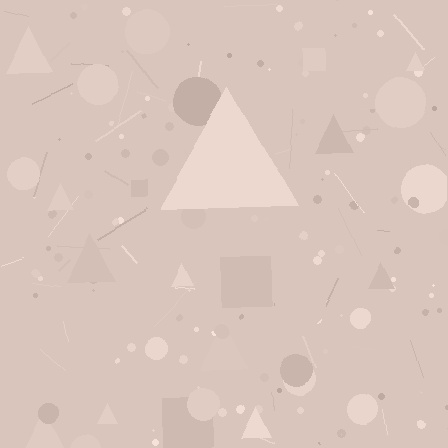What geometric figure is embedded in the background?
A triangle is embedded in the background.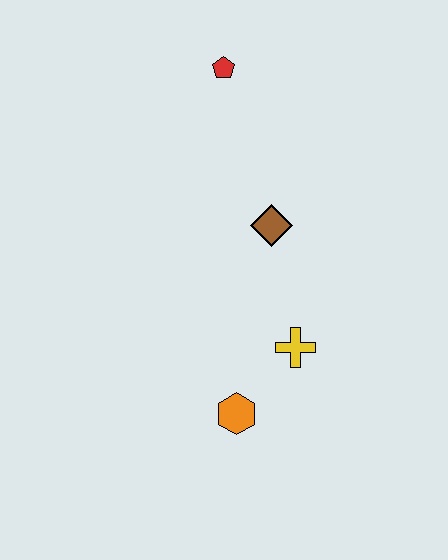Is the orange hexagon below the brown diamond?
Yes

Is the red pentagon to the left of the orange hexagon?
Yes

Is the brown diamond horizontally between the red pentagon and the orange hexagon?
No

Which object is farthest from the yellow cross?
The red pentagon is farthest from the yellow cross.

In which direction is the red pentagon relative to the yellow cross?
The red pentagon is above the yellow cross.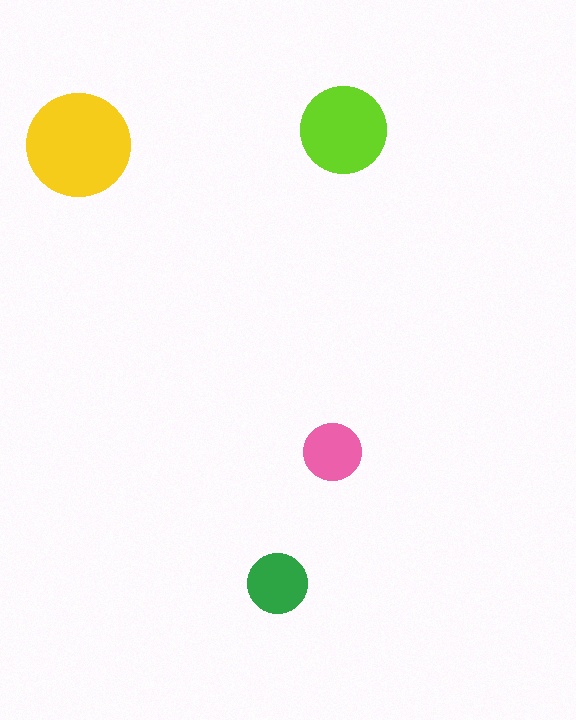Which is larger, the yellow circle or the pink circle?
The yellow one.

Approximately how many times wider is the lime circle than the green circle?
About 1.5 times wider.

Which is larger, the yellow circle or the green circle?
The yellow one.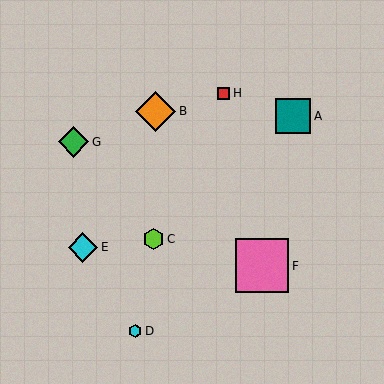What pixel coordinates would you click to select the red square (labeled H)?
Click at (224, 93) to select the red square H.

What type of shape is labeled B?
Shape B is an orange diamond.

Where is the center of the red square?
The center of the red square is at (224, 93).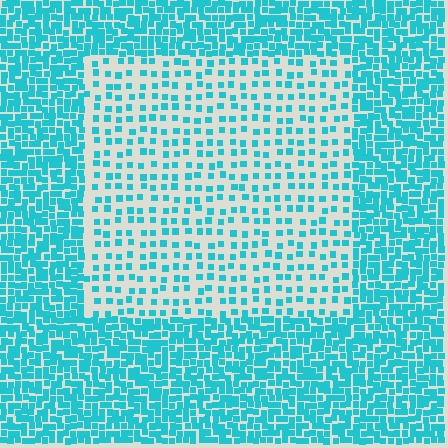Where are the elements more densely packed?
The elements are more densely packed outside the rectangle boundary.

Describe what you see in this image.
The image contains small cyan elements arranged at two different densities. A rectangle-shaped region is visible where the elements are less densely packed than the surrounding area.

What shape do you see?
I see a rectangle.